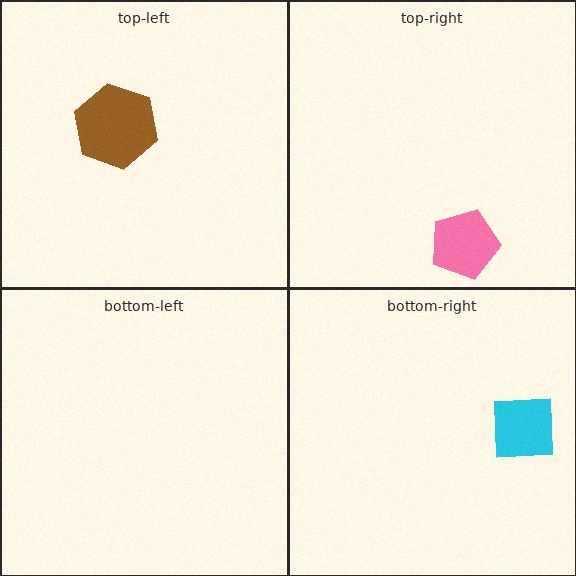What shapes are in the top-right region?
The pink pentagon.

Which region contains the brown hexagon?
The top-left region.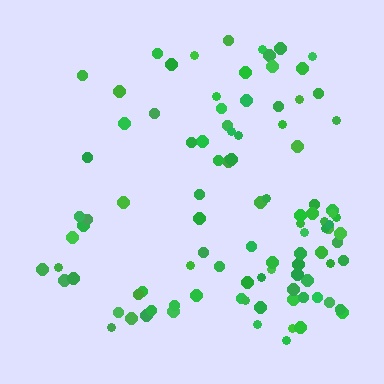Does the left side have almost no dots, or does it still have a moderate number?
Still a moderate number, just noticeably fewer than the right.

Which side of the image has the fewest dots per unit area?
The left.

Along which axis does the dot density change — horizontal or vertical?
Horizontal.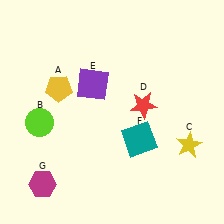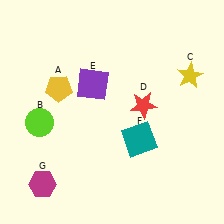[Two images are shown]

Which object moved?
The yellow star (C) moved up.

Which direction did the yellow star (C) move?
The yellow star (C) moved up.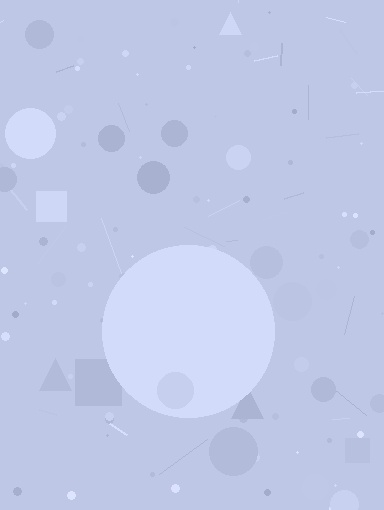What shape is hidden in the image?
A circle is hidden in the image.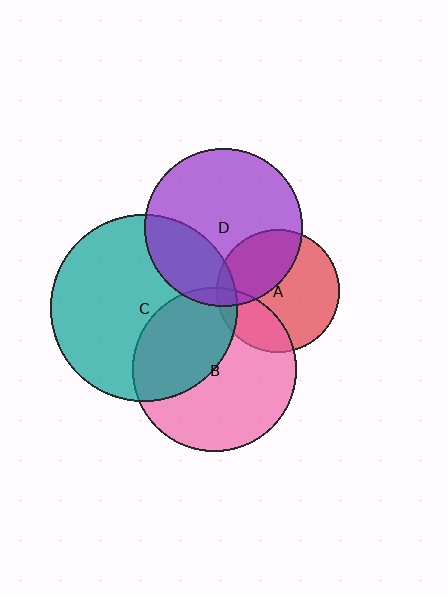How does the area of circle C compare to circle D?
Approximately 1.4 times.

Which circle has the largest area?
Circle C (teal).